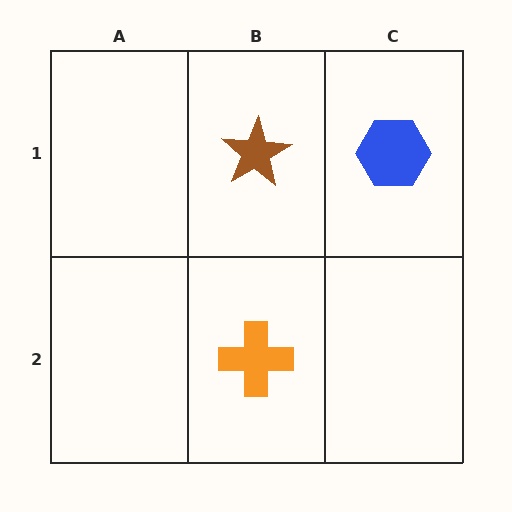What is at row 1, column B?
A brown star.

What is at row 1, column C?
A blue hexagon.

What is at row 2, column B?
An orange cross.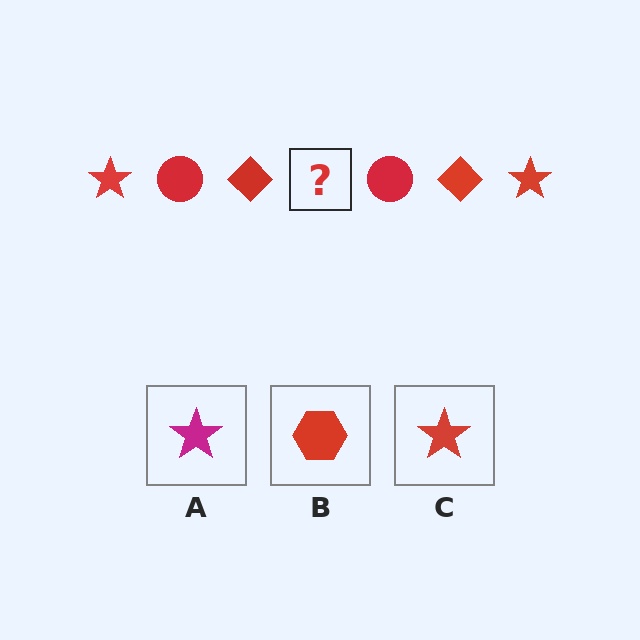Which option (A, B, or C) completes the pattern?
C.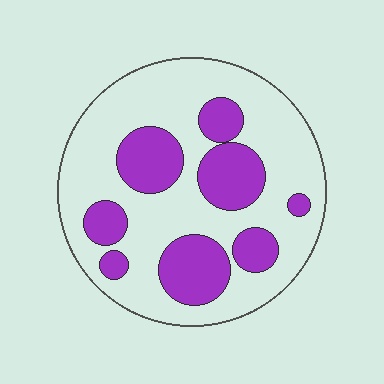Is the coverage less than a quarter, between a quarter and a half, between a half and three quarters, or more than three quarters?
Between a quarter and a half.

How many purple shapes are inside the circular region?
8.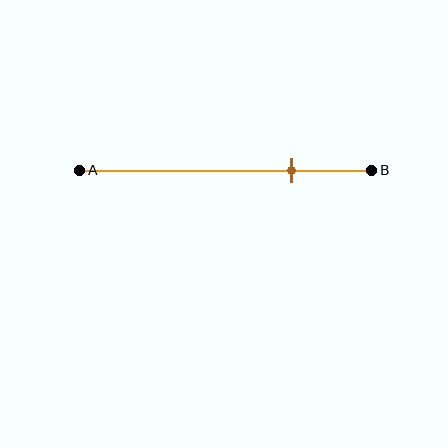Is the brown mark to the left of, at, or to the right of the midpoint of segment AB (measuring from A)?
The brown mark is to the right of the midpoint of segment AB.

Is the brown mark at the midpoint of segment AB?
No, the mark is at about 75% from A, not at the 50% midpoint.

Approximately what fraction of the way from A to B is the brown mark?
The brown mark is approximately 75% of the way from A to B.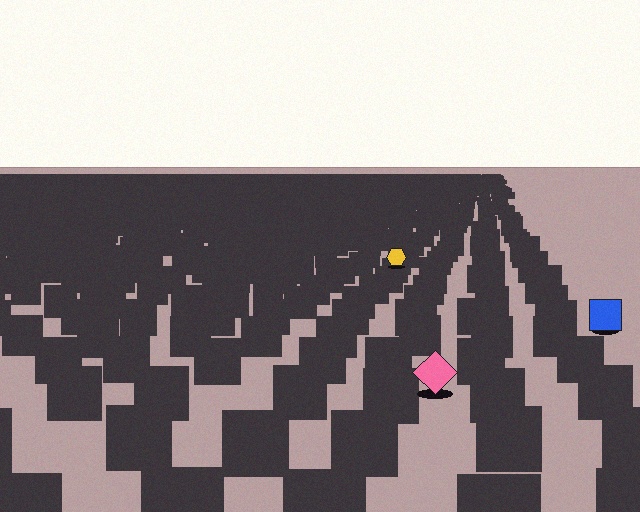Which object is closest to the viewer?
The pink diamond is closest. The texture marks near it are larger and more spread out.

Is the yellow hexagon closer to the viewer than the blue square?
No. The blue square is closer — you can tell from the texture gradient: the ground texture is coarser near it.